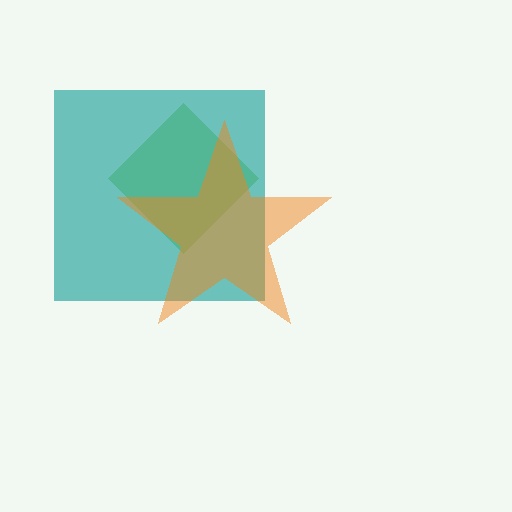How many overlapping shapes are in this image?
There are 3 overlapping shapes in the image.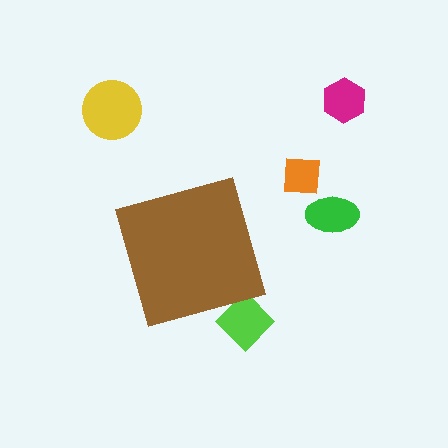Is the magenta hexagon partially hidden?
No, the magenta hexagon is fully visible.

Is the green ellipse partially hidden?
No, the green ellipse is fully visible.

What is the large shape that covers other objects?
A brown diamond.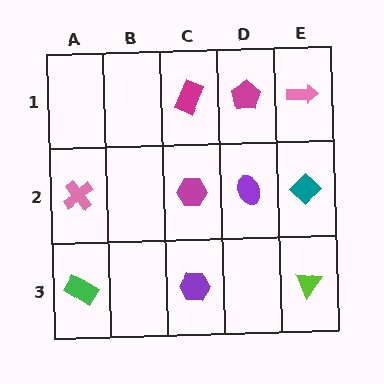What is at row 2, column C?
A magenta hexagon.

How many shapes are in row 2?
4 shapes.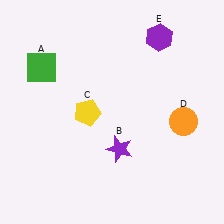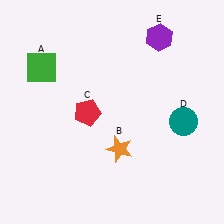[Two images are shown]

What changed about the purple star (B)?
In Image 1, B is purple. In Image 2, it changed to orange.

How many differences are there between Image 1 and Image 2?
There are 3 differences between the two images.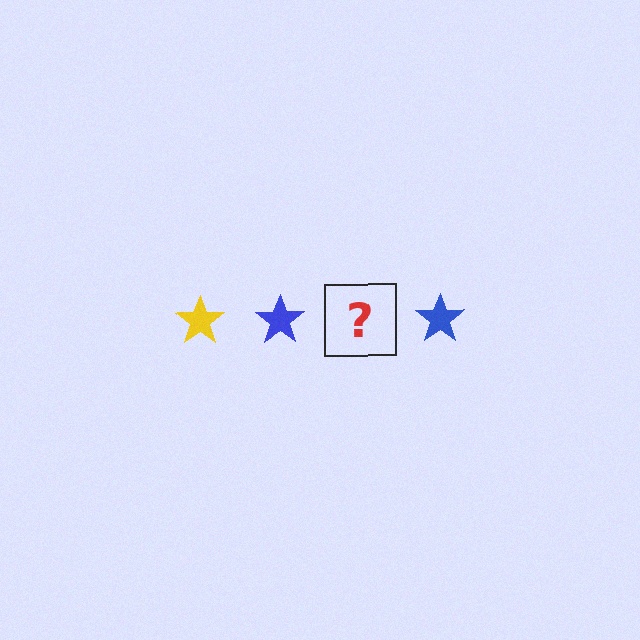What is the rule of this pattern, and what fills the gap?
The rule is that the pattern cycles through yellow, blue stars. The gap should be filled with a yellow star.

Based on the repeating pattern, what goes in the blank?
The blank should be a yellow star.